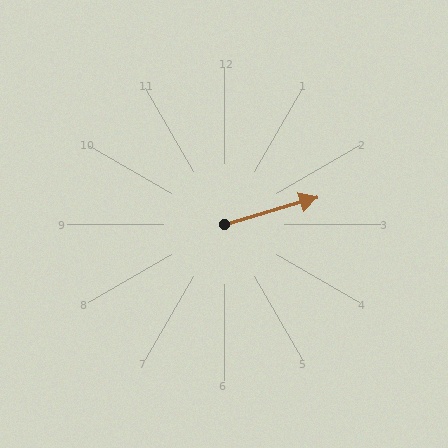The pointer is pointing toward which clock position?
Roughly 2 o'clock.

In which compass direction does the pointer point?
East.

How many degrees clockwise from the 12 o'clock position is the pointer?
Approximately 74 degrees.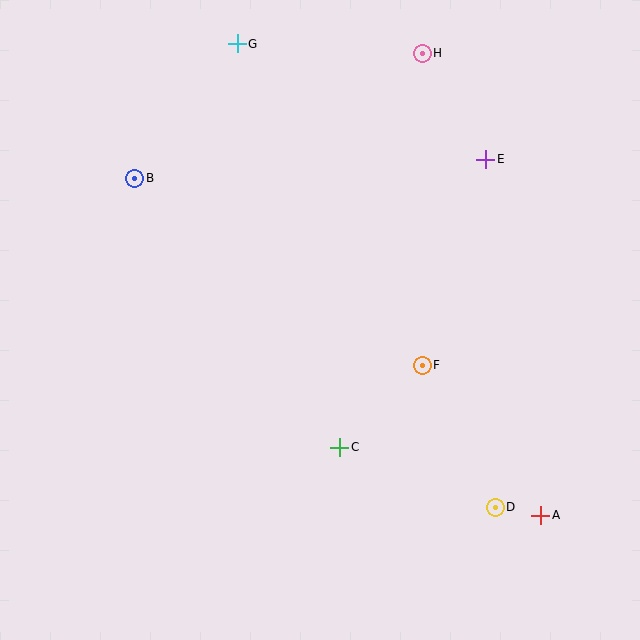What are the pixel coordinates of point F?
Point F is at (422, 365).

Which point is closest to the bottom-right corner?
Point A is closest to the bottom-right corner.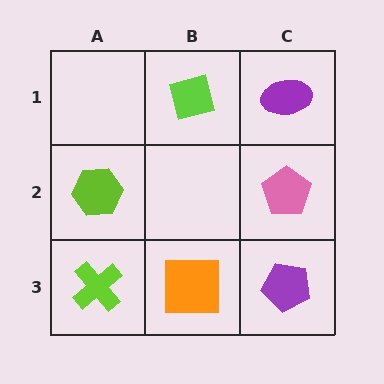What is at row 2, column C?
A pink pentagon.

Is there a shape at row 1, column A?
No, that cell is empty.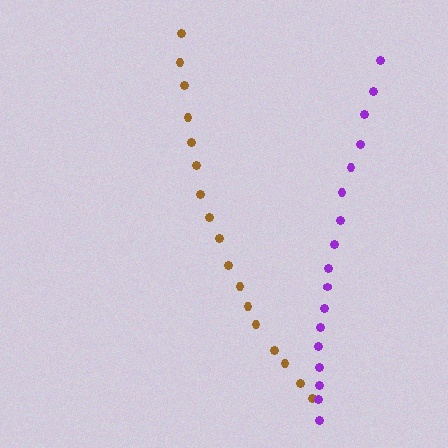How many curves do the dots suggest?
There are 2 distinct paths.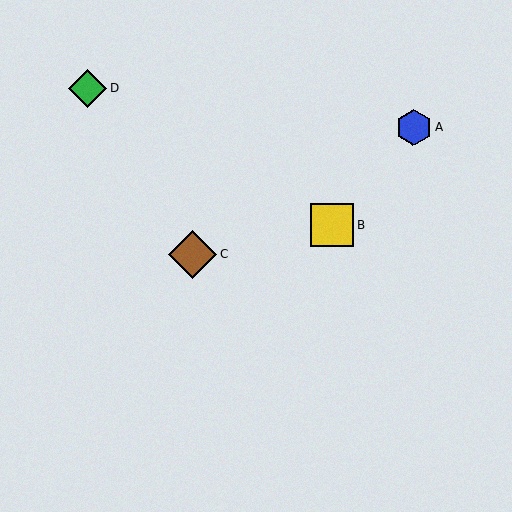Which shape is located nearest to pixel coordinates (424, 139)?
The blue hexagon (labeled A) at (413, 127) is nearest to that location.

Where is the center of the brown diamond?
The center of the brown diamond is at (193, 254).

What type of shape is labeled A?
Shape A is a blue hexagon.